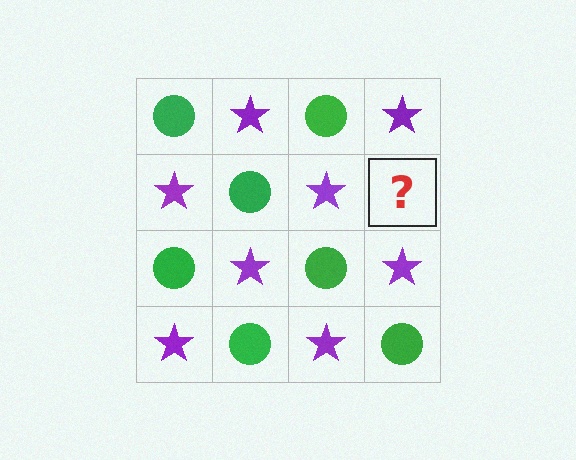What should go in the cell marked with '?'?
The missing cell should contain a green circle.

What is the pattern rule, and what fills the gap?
The rule is that it alternates green circle and purple star in a checkerboard pattern. The gap should be filled with a green circle.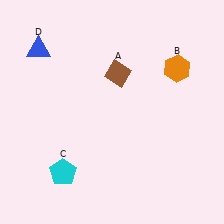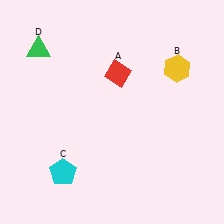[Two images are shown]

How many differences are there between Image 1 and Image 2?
There are 3 differences between the two images.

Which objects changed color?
A changed from brown to red. B changed from orange to yellow. D changed from blue to green.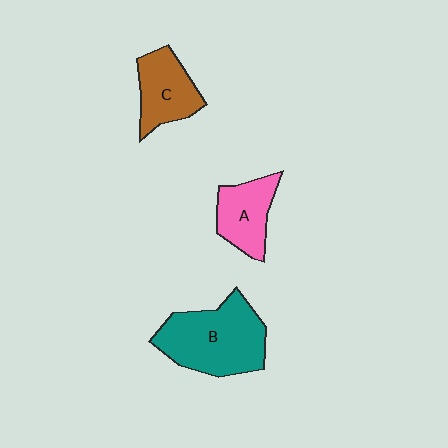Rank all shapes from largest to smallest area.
From largest to smallest: B (teal), C (brown), A (pink).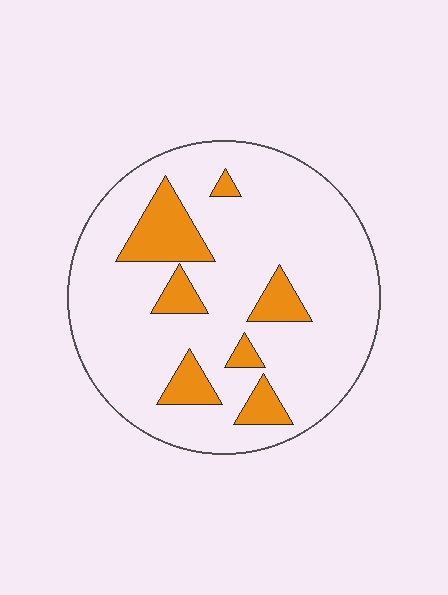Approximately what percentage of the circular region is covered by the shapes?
Approximately 15%.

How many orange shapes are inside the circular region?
7.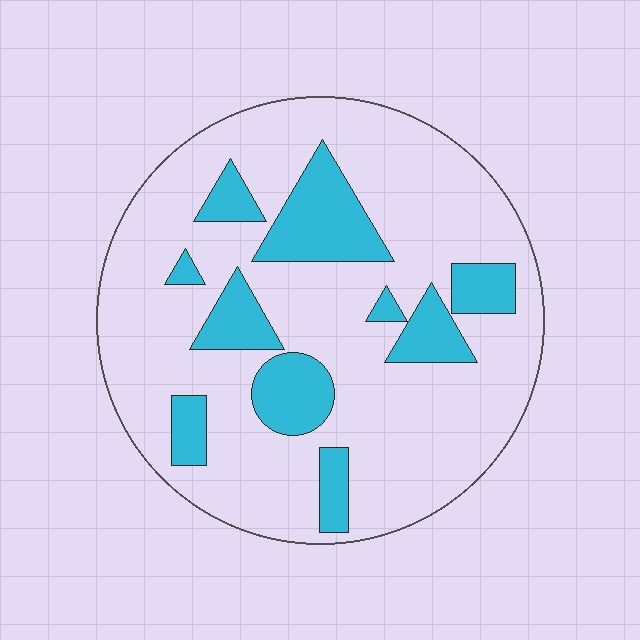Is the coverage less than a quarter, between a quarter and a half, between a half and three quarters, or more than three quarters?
Less than a quarter.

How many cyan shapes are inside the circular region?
10.